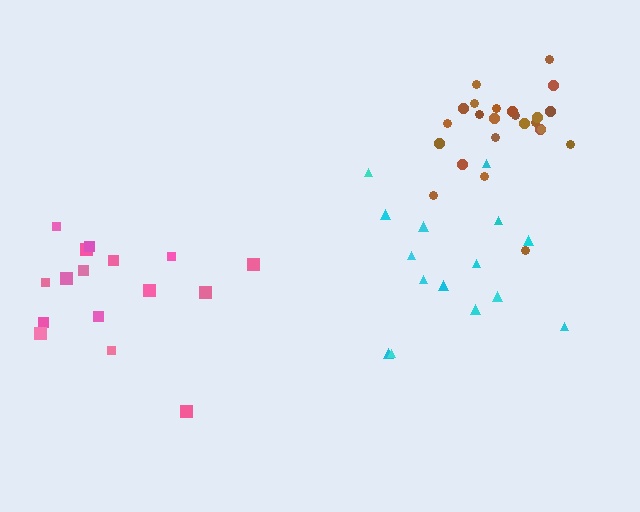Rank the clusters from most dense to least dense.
brown, pink, cyan.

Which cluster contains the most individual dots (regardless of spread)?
Brown (24).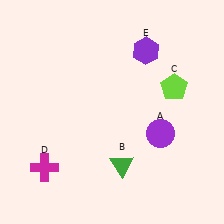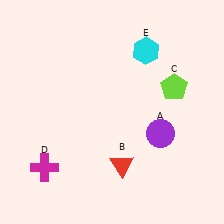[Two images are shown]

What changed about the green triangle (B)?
In Image 1, B is green. In Image 2, it changed to red.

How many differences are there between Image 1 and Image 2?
There are 2 differences between the two images.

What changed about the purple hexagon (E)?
In Image 1, E is purple. In Image 2, it changed to cyan.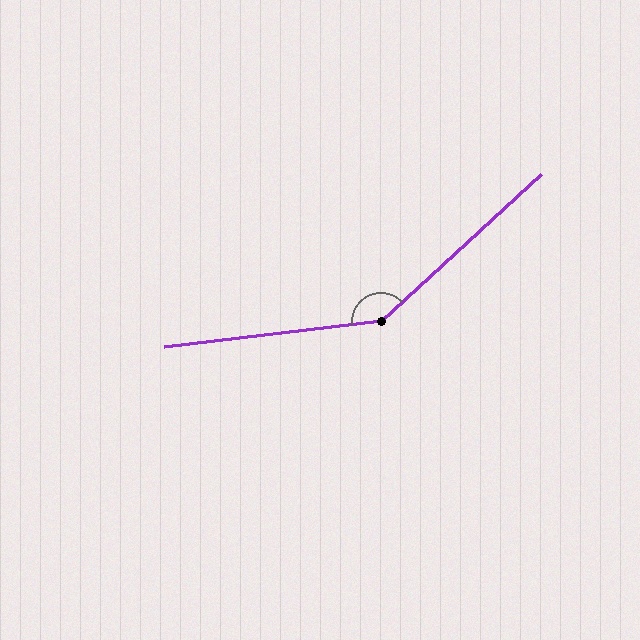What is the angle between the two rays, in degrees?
Approximately 144 degrees.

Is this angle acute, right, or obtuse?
It is obtuse.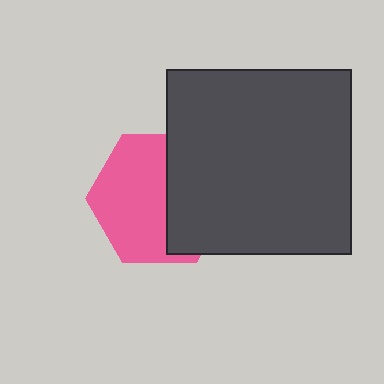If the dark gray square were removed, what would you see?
You would see the complete pink hexagon.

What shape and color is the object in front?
The object in front is a dark gray square.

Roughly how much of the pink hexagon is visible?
About half of it is visible (roughly 57%).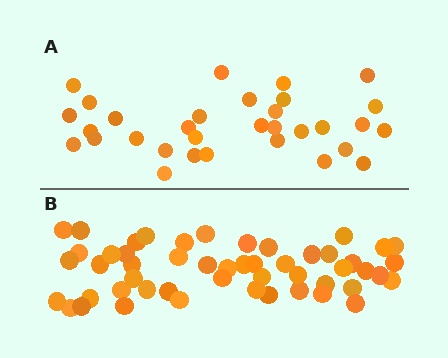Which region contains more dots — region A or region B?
Region B (the bottom region) has more dots.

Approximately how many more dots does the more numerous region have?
Region B has approximately 20 more dots than region A.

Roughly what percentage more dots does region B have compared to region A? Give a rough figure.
About 60% more.